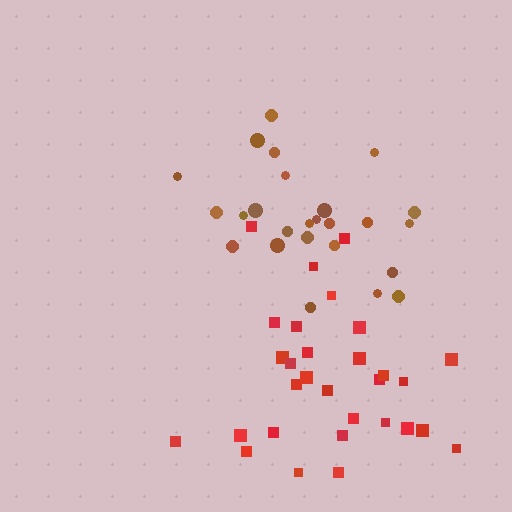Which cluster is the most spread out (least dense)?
Brown.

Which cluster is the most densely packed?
Red.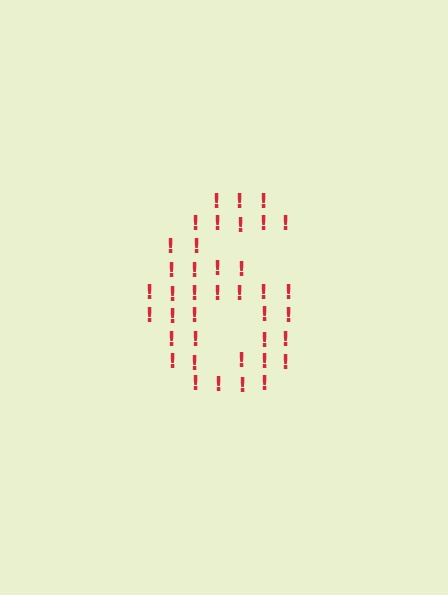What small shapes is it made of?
It is made of small exclamation marks.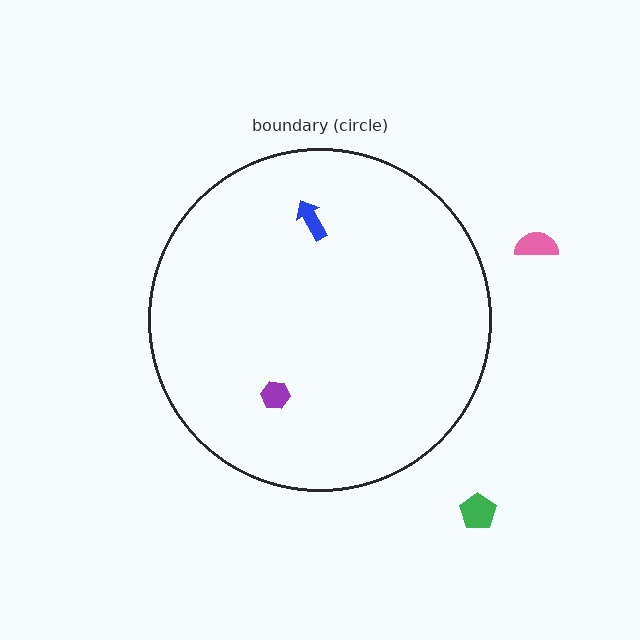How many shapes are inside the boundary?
2 inside, 2 outside.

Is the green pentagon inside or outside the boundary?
Outside.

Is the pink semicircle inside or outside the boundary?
Outside.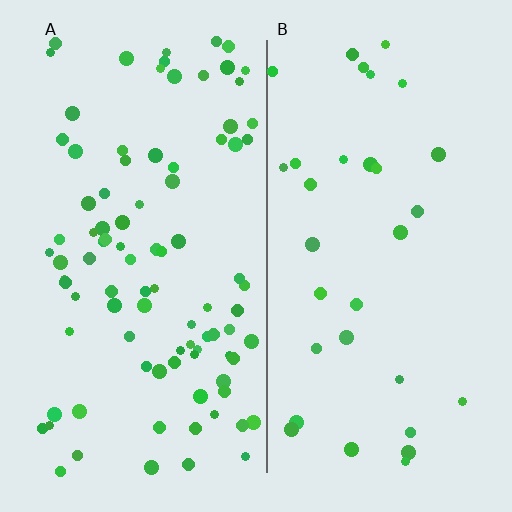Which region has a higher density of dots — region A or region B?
A (the left).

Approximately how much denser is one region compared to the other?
Approximately 2.7× — region A over region B.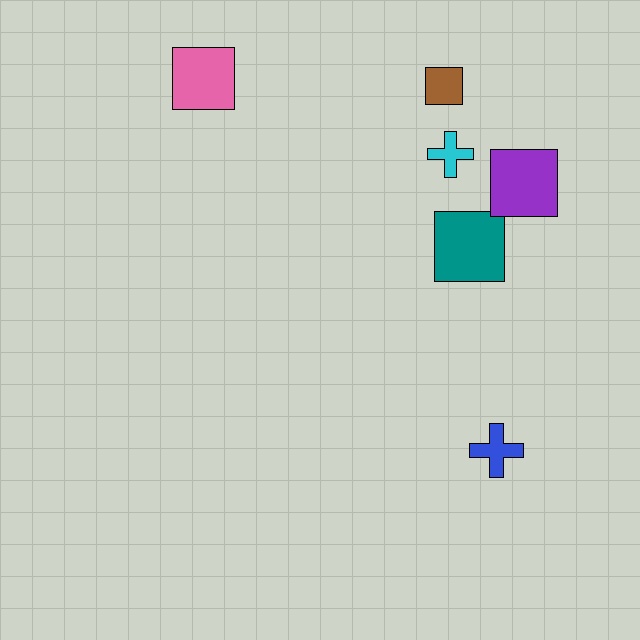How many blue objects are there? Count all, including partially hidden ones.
There is 1 blue object.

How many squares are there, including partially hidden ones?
There are 4 squares.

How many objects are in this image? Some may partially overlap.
There are 6 objects.